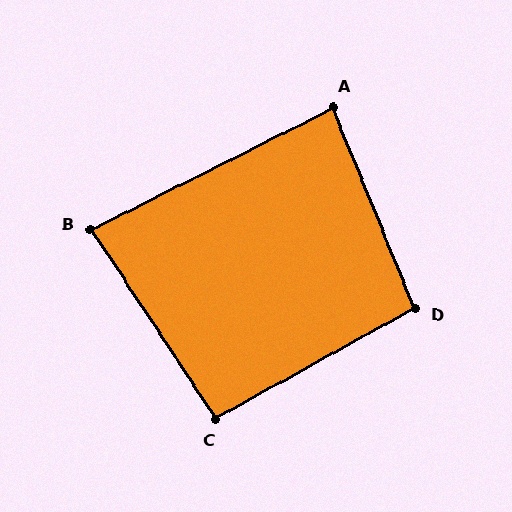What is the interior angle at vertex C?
Approximately 95 degrees (approximately right).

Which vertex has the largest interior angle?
D, at approximately 97 degrees.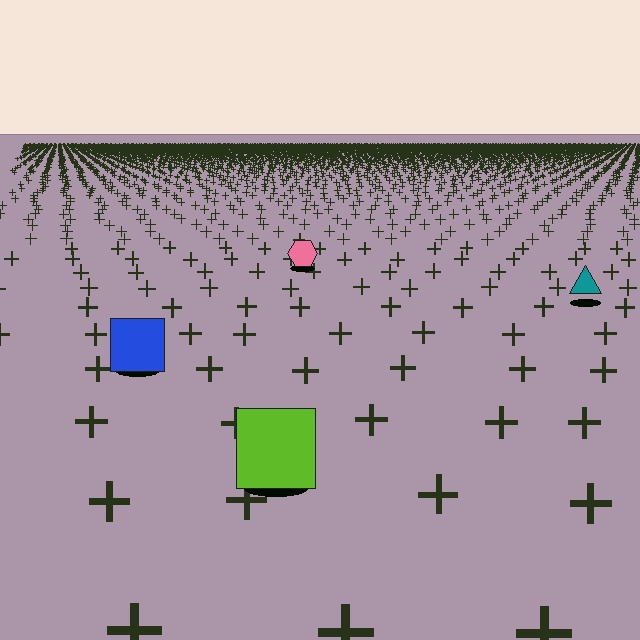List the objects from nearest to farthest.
From nearest to farthest: the lime square, the blue square, the teal triangle, the pink hexagon.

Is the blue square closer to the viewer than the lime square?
No. The lime square is closer — you can tell from the texture gradient: the ground texture is coarser near it.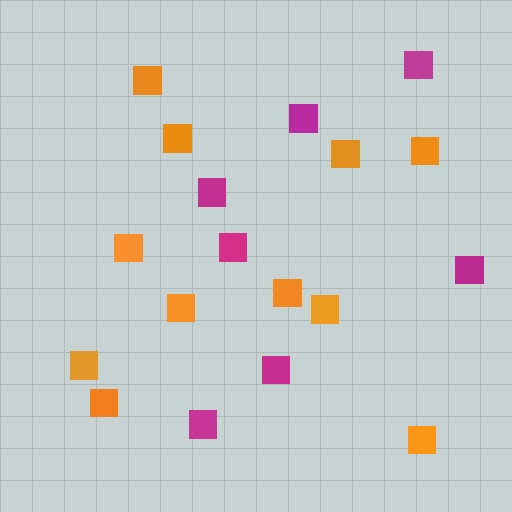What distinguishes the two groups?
There are 2 groups: one group of orange squares (11) and one group of magenta squares (7).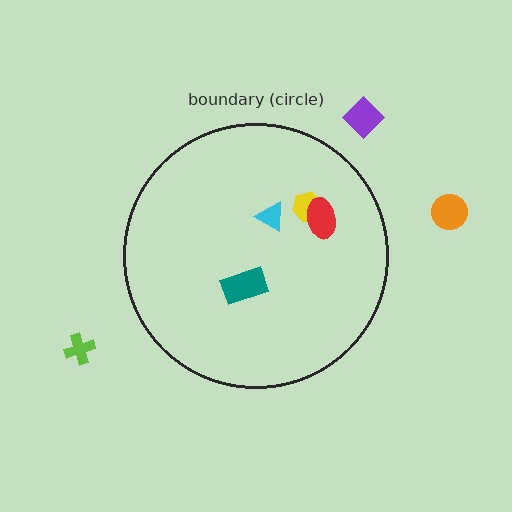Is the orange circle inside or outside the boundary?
Outside.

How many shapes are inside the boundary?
4 inside, 3 outside.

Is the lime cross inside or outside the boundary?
Outside.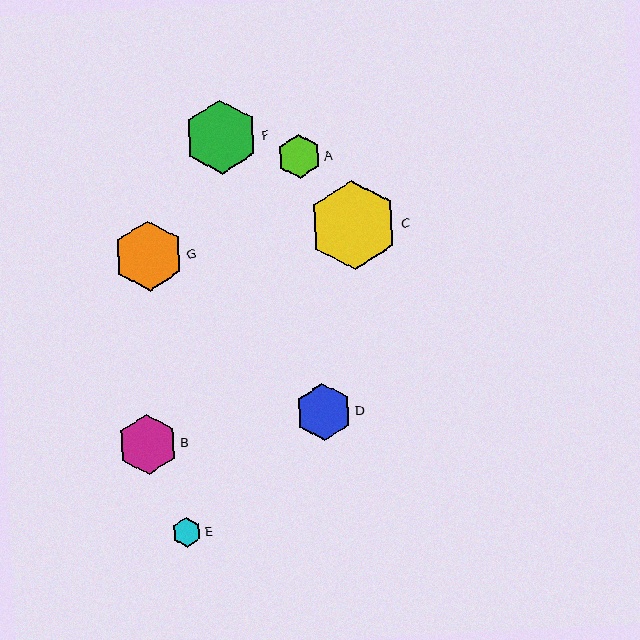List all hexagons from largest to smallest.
From largest to smallest: C, F, G, B, D, A, E.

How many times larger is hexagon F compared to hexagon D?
Hexagon F is approximately 1.3 times the size of hexagon D.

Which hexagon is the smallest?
Hexagon E is the smallest with a size of approximately 30 pixels.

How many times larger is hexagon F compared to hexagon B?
Hexagon F is approximately 1.2 times the size of hexagon B.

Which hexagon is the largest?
Hexagon C is the largest with a size of approximately 89 pixels.